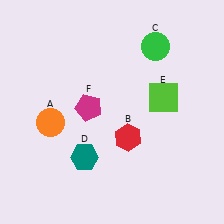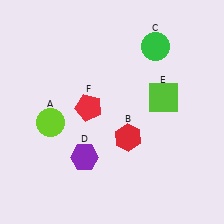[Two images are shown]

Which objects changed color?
A changed from orange to lime. D changed from teal to purple. F changed from magenta to red.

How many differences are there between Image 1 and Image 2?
There are 3 differences between the two images.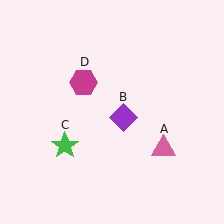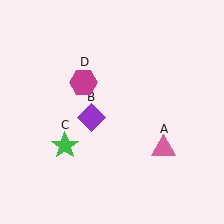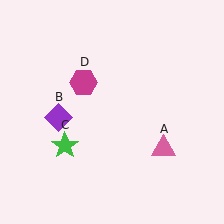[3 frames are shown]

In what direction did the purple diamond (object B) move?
The purple diamond (object B) moved left.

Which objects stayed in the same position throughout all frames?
Pink triangle (object A) and green star (object C) and magenta hexagon (object D) remained stationary.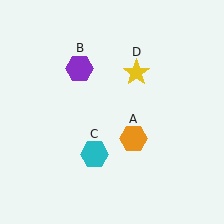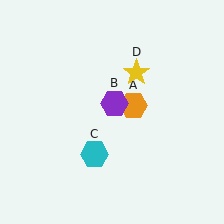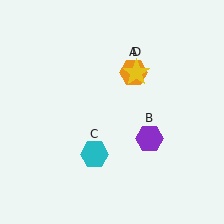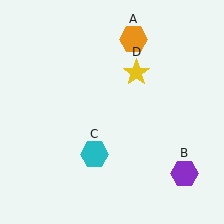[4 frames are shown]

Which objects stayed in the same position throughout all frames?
Cyan hexagon (object C) and yellow star (object D) remained stationary.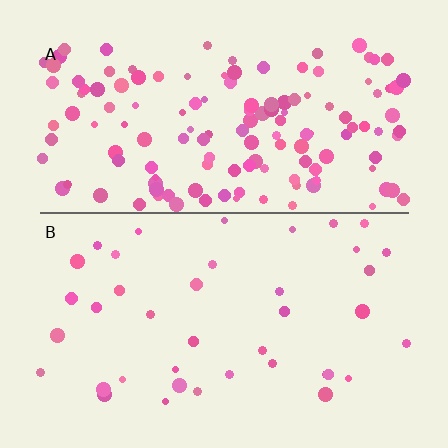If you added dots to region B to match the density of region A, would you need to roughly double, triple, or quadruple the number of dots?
Approximately triple.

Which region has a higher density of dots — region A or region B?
A (the top).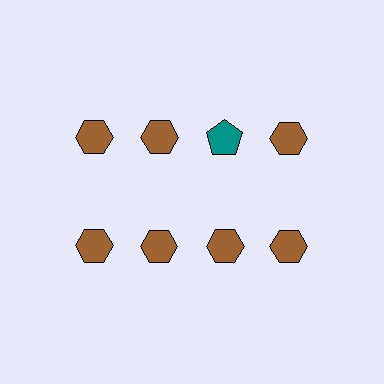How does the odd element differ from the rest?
It differs in both color (teal instead of brown) and shape (pentagon instead of hexagon).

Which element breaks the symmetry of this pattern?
The teal pentagon in the top row, center column breaks the symmetry. All other shapes are brown hexagons.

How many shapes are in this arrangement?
There are 8 shapes arranged in a grid pattern.